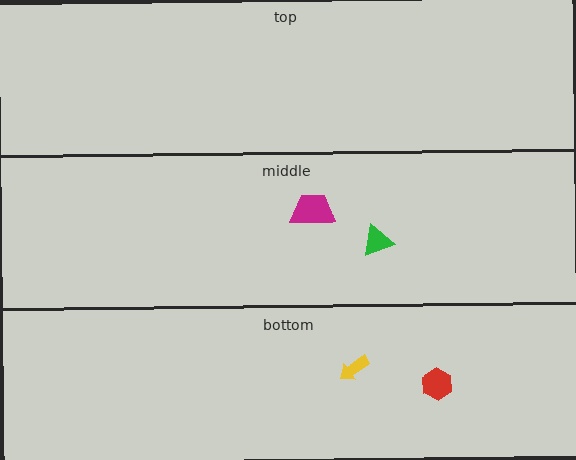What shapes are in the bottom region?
The yellow arrow, the red hexagon.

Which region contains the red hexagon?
The bottom region.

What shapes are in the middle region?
The green triangle, the magenta trapezoid.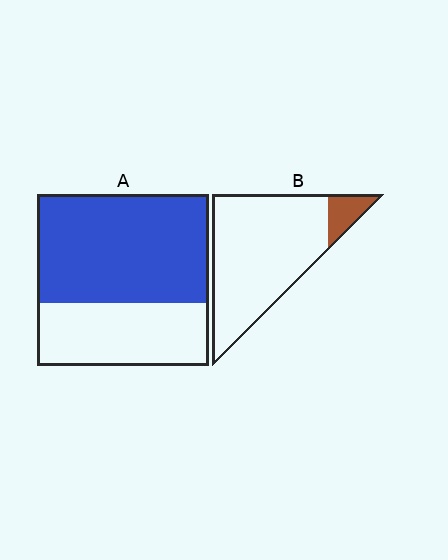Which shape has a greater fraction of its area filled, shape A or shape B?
Shape A.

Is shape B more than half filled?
No.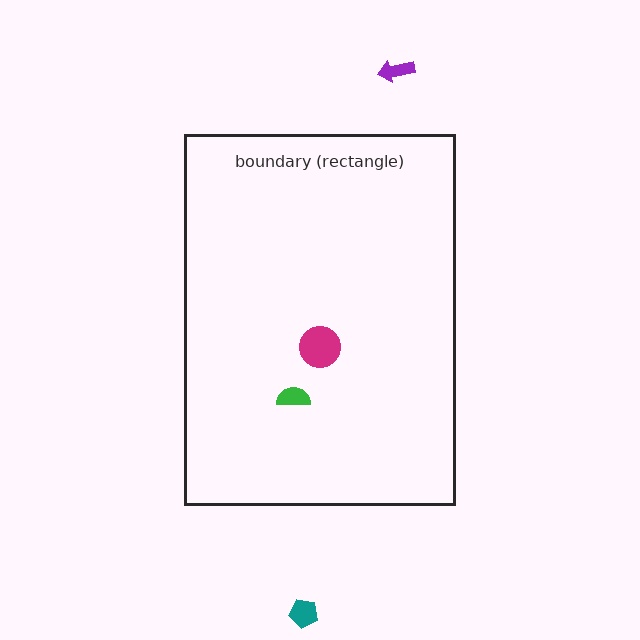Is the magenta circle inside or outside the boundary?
Inside.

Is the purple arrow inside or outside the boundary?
Outside.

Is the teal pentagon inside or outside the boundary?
Outside.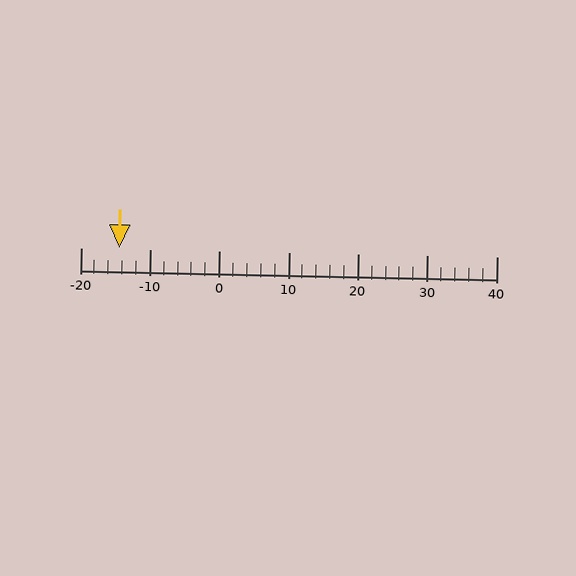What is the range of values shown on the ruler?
The ruler shows values from -20 to 40.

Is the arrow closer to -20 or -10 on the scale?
The arrow is closer to -10.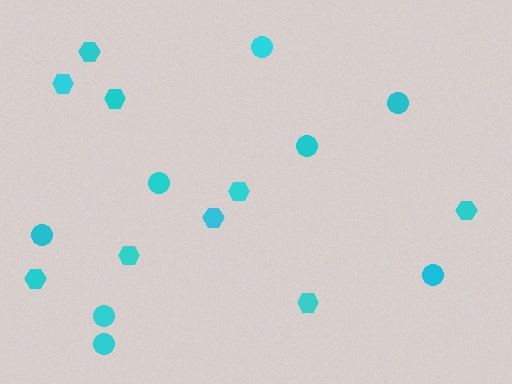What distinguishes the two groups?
There are 2 groups: one group of hexagons (9) and one group of circles (8).